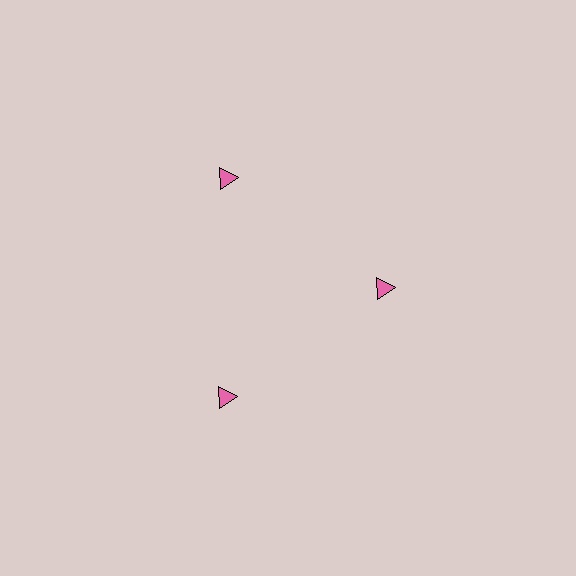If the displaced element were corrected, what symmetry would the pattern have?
It would have 3-fold rotational symmetry — the pattern would map onto itself every 120 degrees.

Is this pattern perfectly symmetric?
No. The 3 pink triangles are arranged in a ring, but one element near the 3 o'clock position is pulled inward toward the center, breaking the 3-fold rotational symmetry.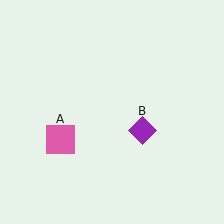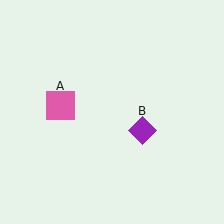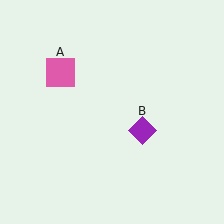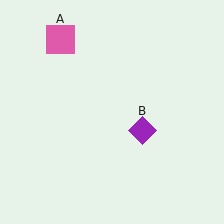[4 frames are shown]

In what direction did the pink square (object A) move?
The pink square (object A) moved up.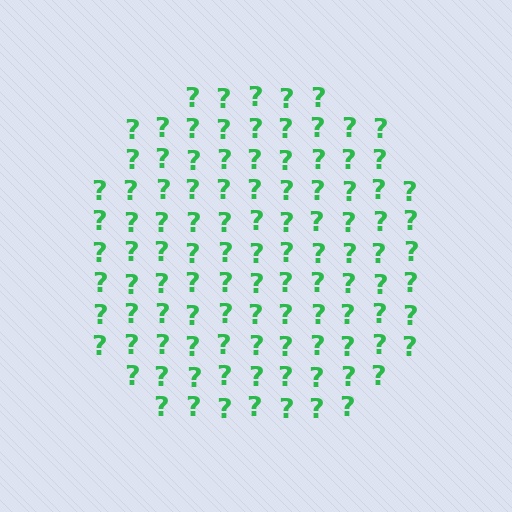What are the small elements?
The small elements are question marks.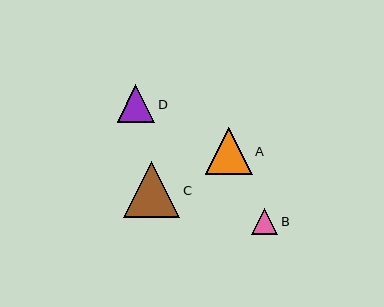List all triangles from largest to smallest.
From largest to smallest: C, A, D, B.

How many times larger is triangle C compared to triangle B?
Triangle C is approximately 2.2 times the size of triangle B.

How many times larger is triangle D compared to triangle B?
Triangle D is approximately 1.4 times the size of triangle B.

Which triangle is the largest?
Triangle C is the largest with a size of approximately 56 pixels.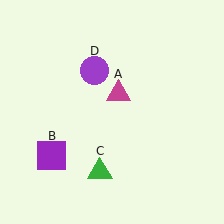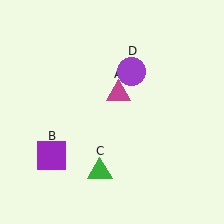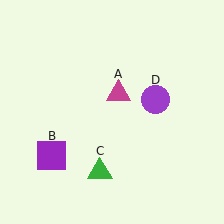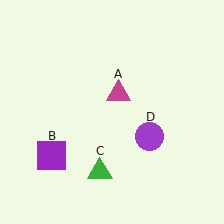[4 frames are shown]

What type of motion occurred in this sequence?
The purple circle (object D) rotated clockwise around the center of the scene.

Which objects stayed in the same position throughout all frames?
Magenta triangle (object A) and purple square (object B) and green triangle (object C) remained stationary.